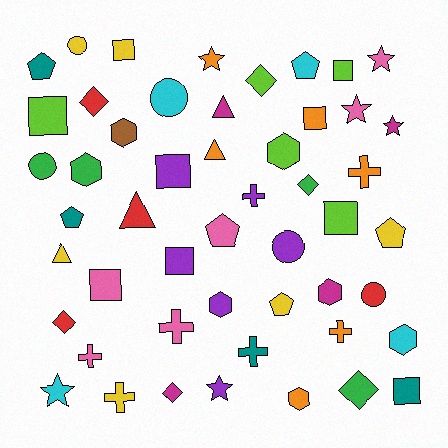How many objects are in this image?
There are 50 objects.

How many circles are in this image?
There are 5 circles.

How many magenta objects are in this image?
There are 4 magenta objects.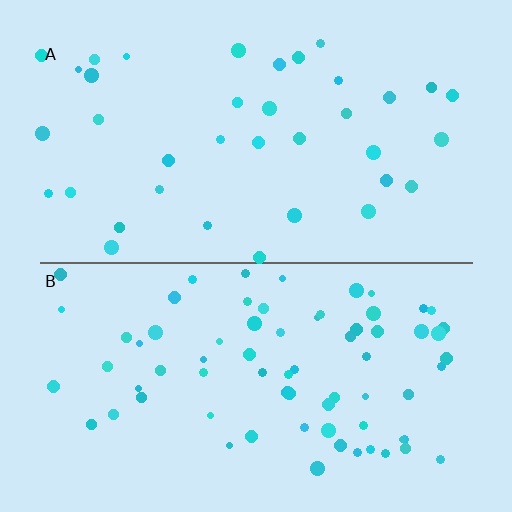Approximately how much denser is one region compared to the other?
Approximately 2.0× — region B over region A.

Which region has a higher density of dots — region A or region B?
B (the bottom).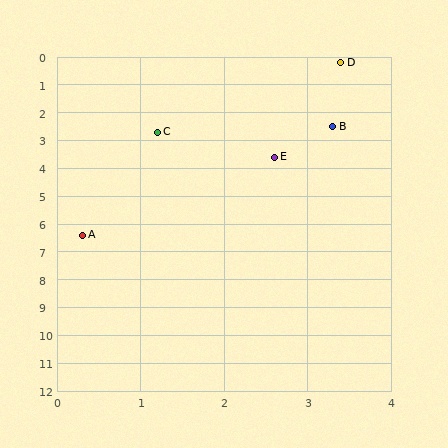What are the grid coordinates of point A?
Point A is at approximately (0.3, 6.4).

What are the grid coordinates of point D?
Point D is at approximately (3.4, 0.2).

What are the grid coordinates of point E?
Point E is at approximately (2.6, 3.6).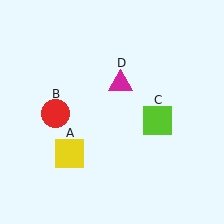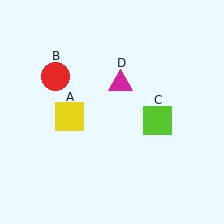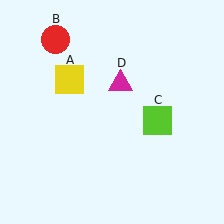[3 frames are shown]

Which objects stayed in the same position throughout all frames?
Lime square (object C) and magenta triangle (object D) remained stationary.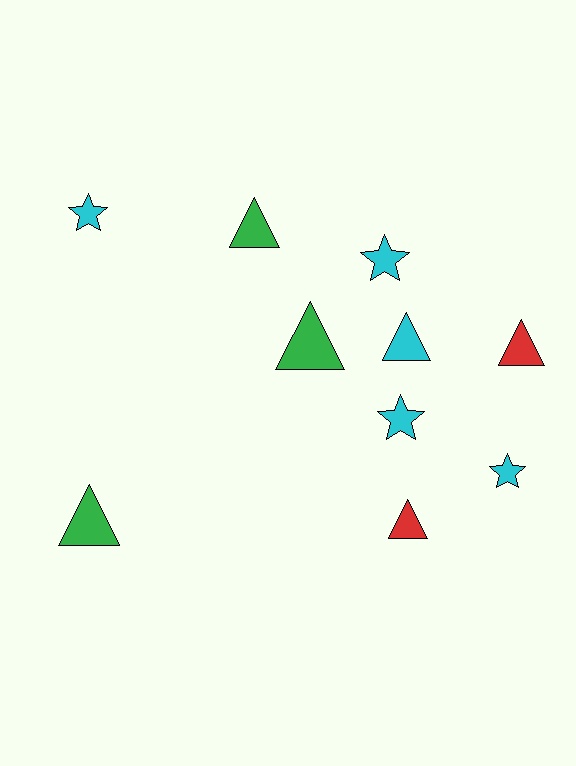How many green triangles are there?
There are 3 green triangles.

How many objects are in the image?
There are 10 objects.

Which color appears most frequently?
Cyan, with 5 objects.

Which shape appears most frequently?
Triangle, with 6 objects.